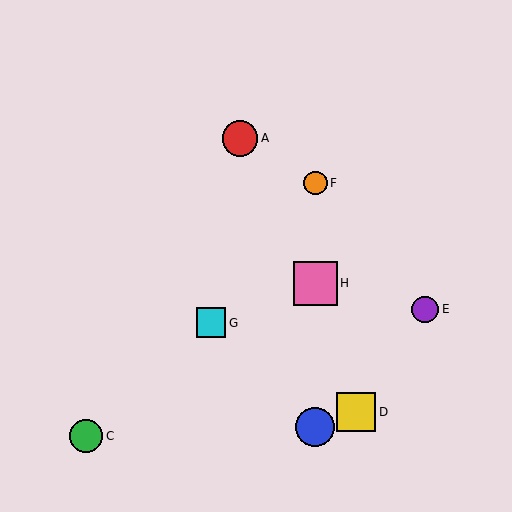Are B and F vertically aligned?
Yes, both are at x≈315.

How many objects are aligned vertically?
3 objects (B, F, H) are aligned vertically.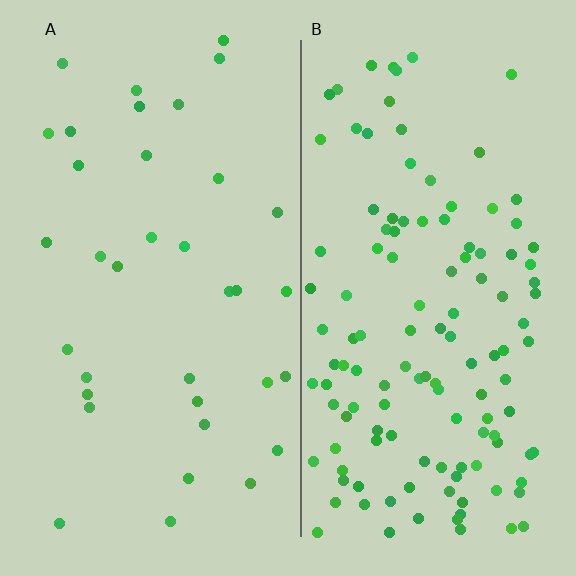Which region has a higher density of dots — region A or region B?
B (the right).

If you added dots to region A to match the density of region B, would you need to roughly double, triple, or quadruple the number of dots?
Approximately quadruple.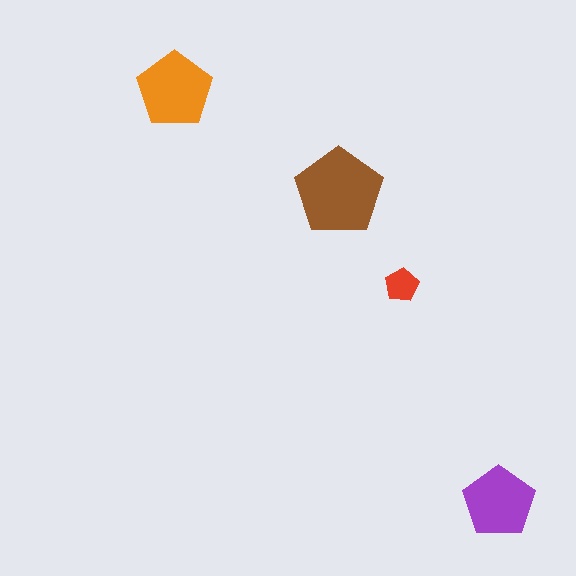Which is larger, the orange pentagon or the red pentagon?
The orange one.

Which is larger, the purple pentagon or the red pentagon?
The purple one.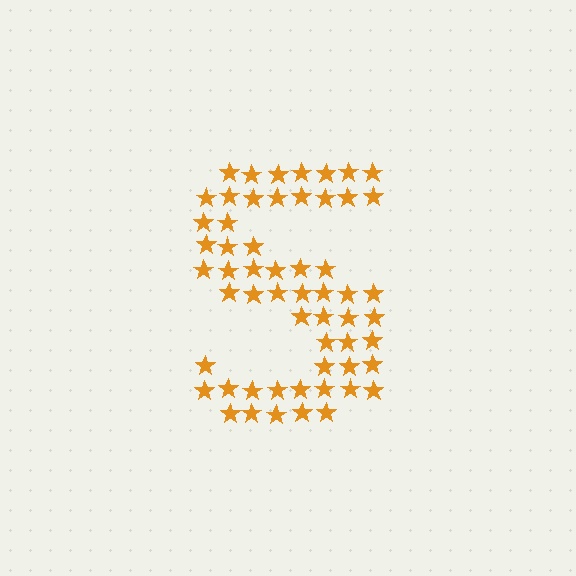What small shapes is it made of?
It is made of small stars.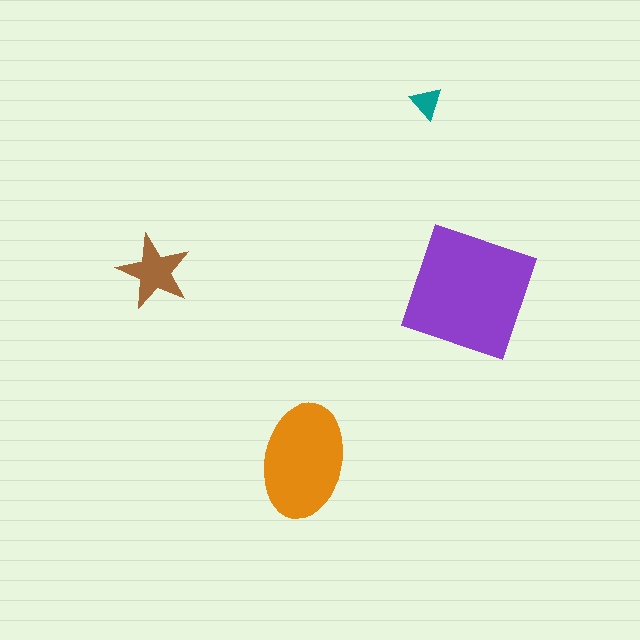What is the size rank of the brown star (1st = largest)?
3rd.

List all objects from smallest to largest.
The teal triangle, the brown star, the orange ellipse, the purple square.